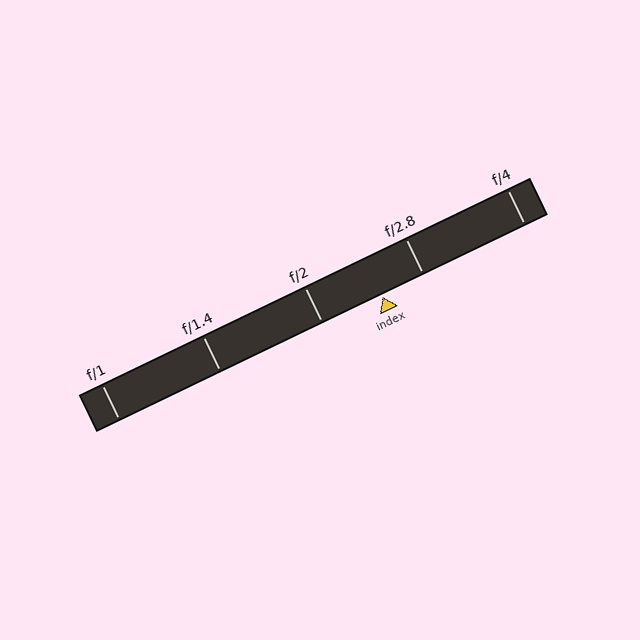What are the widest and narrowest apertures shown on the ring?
The widest aperture shown is f/1 and the narrowest is f/4.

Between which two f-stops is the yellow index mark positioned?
The index mark is between f/2 and f/2.8.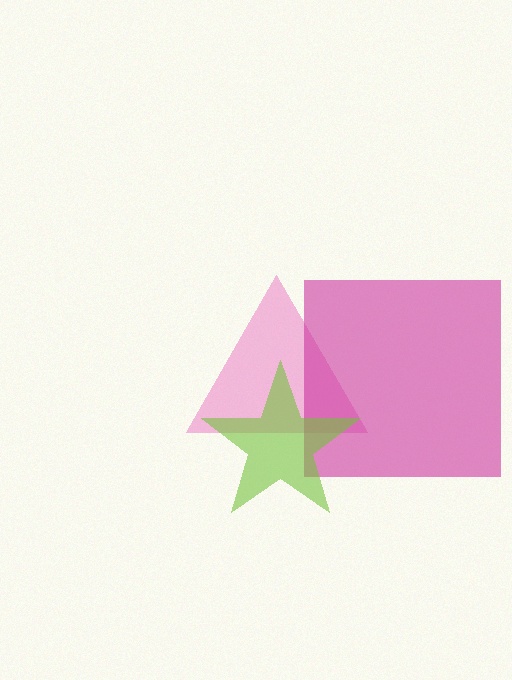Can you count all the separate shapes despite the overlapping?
Yes, there are 3 separate shapes.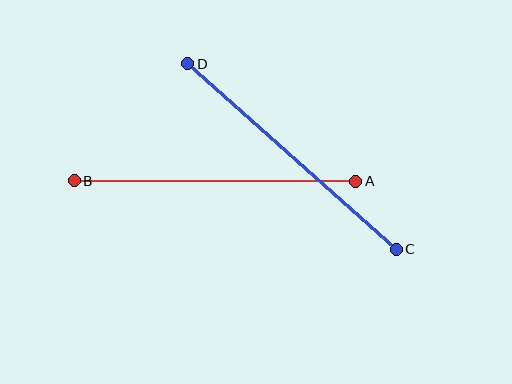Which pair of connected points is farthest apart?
Points A and B are farthest apart.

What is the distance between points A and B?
The distance is approximately 281 pixels.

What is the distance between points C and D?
The distance is approximately 279 pixels.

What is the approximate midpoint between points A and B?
The midpoint is at approximately (215, 181) pixels.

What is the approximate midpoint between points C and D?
The midpoint is at approximately (292, 156) pixels.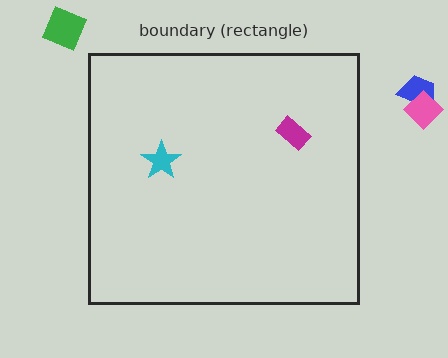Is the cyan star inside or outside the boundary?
Inside.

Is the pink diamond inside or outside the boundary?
Outside.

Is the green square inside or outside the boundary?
Outside.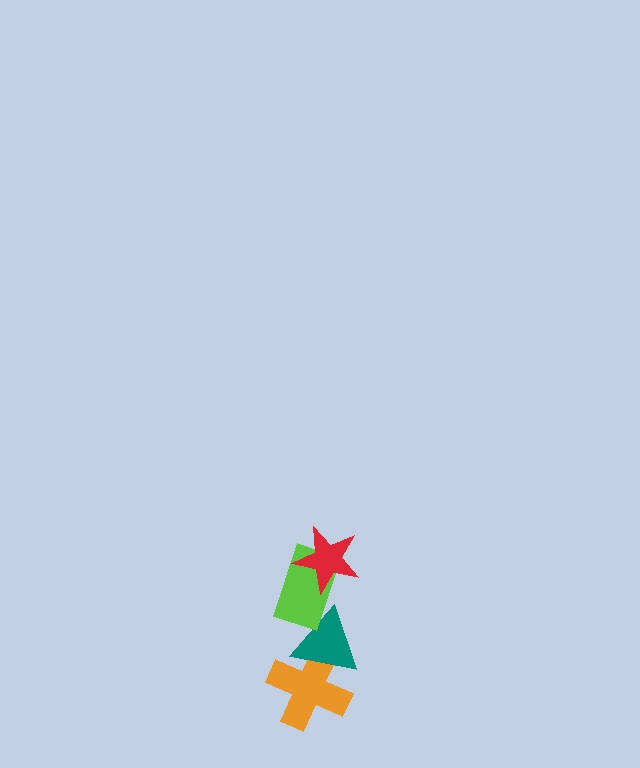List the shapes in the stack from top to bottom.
From top to bottom: the red star, the lime rectangle, the teal triangle, the orange cross.